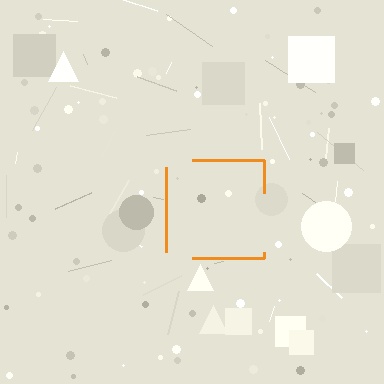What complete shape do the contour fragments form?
The contour fragments form a square.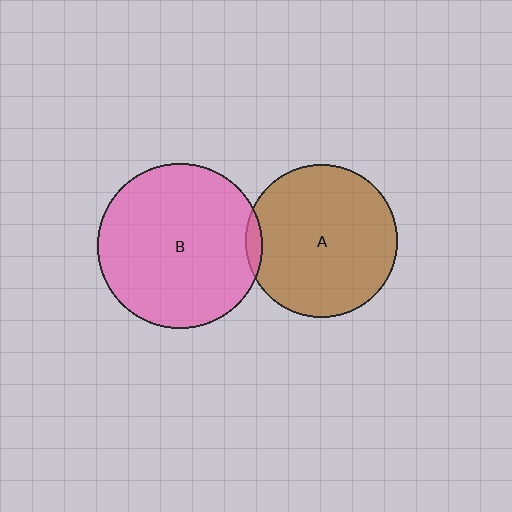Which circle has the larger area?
Circle B (pink).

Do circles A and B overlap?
Yes.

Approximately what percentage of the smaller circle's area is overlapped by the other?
Approximately 5%.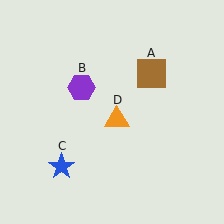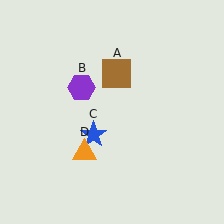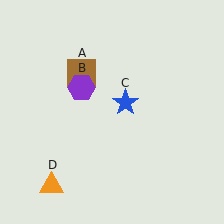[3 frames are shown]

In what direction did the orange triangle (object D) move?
The orange triangle (object D) moved down and to the left.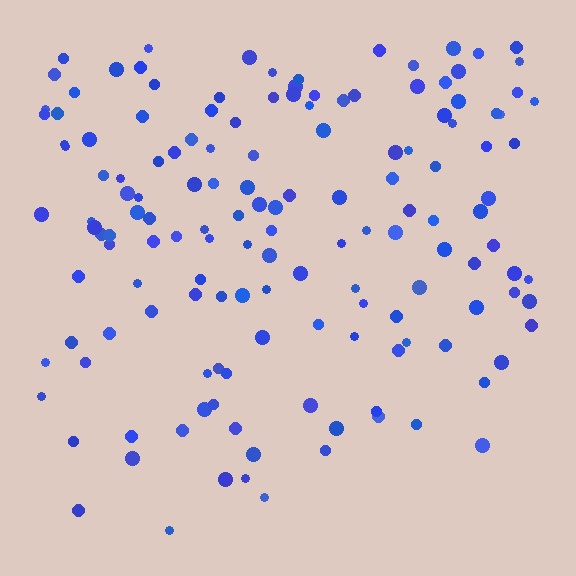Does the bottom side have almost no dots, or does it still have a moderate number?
Still a moderate number, just noticeably fewer than the top.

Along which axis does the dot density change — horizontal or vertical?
Vertical.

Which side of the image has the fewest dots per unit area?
The bottom.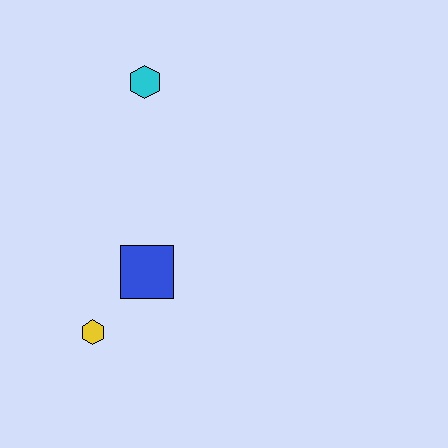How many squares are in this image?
There is 1 square.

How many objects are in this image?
There are 3 objects.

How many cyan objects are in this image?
There is 1 cyan object.